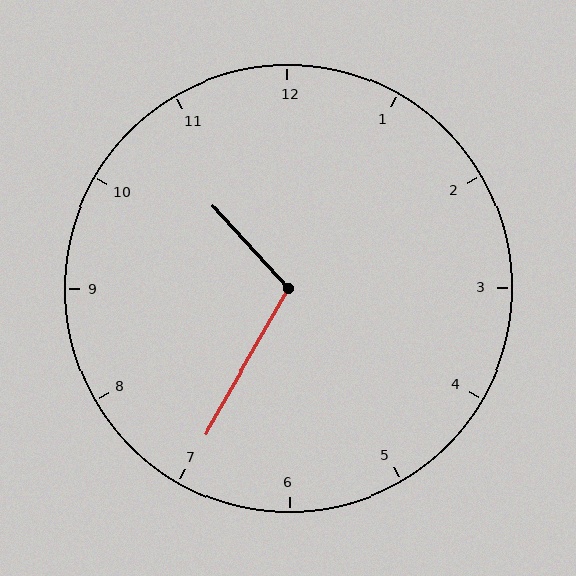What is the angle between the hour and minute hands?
Approximately 108 degrees.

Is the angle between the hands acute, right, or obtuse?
It is obtuse.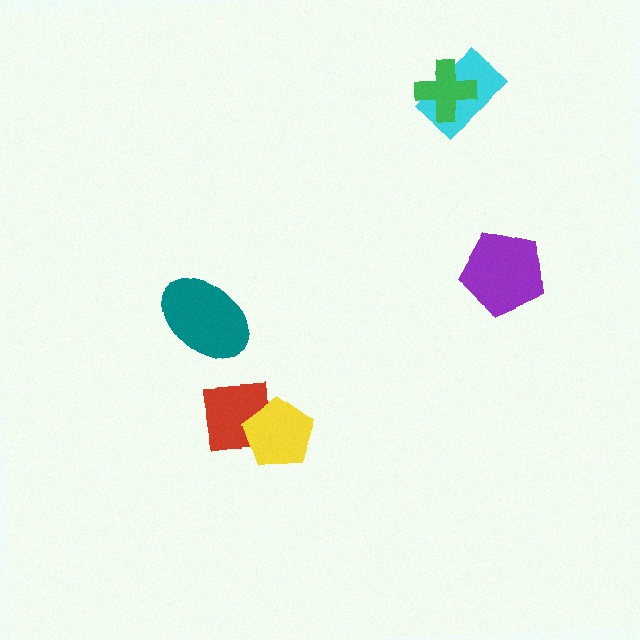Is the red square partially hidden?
Yes, it is partially covered by another shape.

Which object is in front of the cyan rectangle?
The green cross is in front of the cyan rectangle.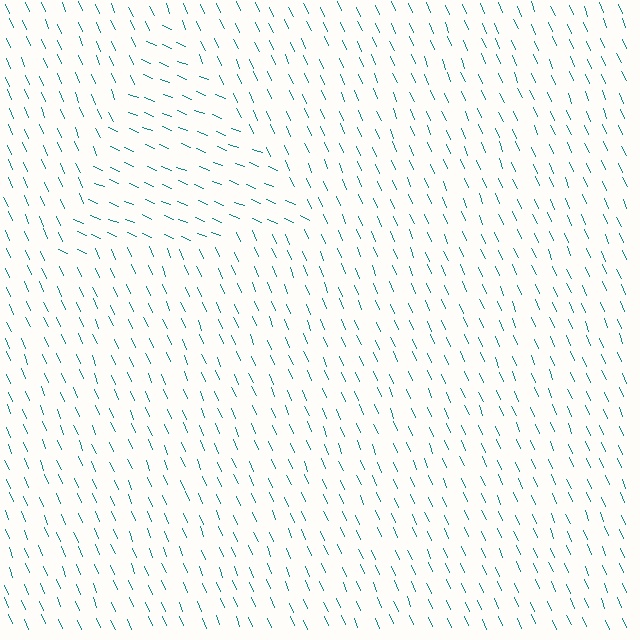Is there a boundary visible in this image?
Yes, there is a texture boundary formed by a change in line orientation.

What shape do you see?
I see a triangle.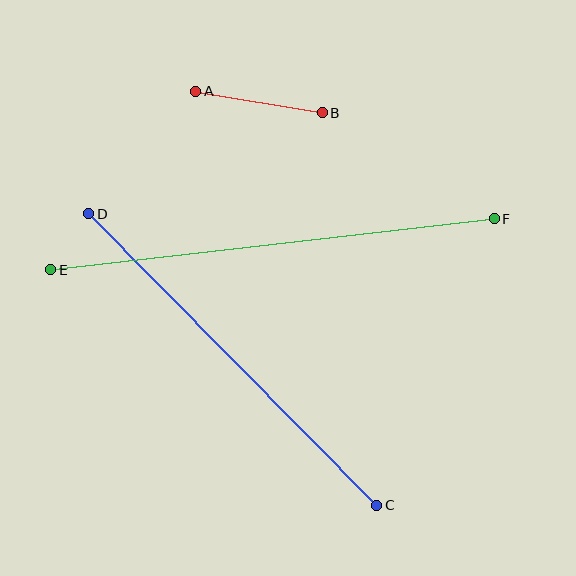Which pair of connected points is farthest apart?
Points E and F are farthest apart.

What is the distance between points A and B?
The distance is approximately 128 pixels.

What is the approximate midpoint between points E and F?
The midpoint is at approximately (273, 244) pixels.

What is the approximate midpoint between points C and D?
The midpoint is at approximately (233, 360) pixels.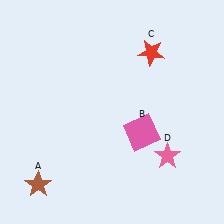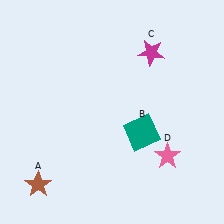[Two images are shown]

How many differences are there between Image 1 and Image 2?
There are 2 differences between the two images.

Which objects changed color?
B changed from pink to teal. C changed from red to magenta.